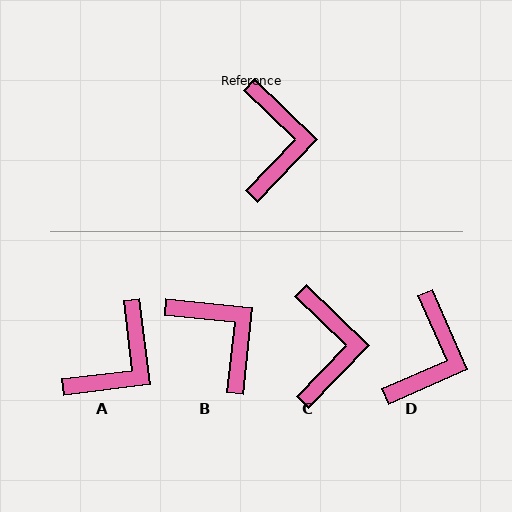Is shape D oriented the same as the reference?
No, it is off by about 23 degrees.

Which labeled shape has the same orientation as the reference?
C.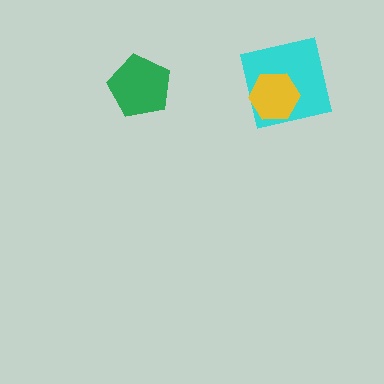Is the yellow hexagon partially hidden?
No, no other shape covers it.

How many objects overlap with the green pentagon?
0 objects overlap with the green pentagon.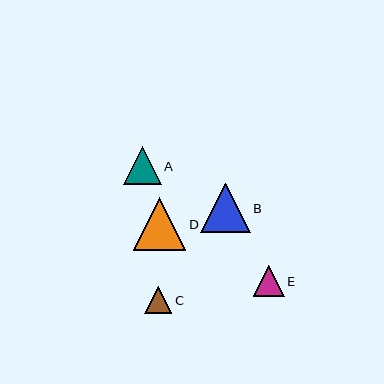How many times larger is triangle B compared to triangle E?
Triangle B is approximately 1.6 times the size of triangle E.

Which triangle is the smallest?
Triangle C is the smallest with a size of approximately 27 pixels.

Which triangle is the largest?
Triangle D is the largest with a size of approximately 52 pixels.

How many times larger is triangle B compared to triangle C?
Triangle B is approximately 1.8 times the size of triangle C.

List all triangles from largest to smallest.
From largest to smallest: D, B, A, E, C.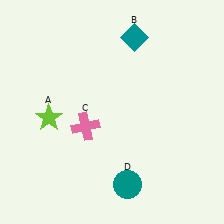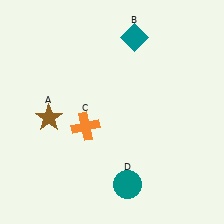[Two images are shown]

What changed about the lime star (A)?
In Image 1, A is lime. In Image 2, it changed to brown.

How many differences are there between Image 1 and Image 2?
There are 2 differences between the two images.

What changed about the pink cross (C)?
In Image 1, C is pink. In Image 2, it changed to orange.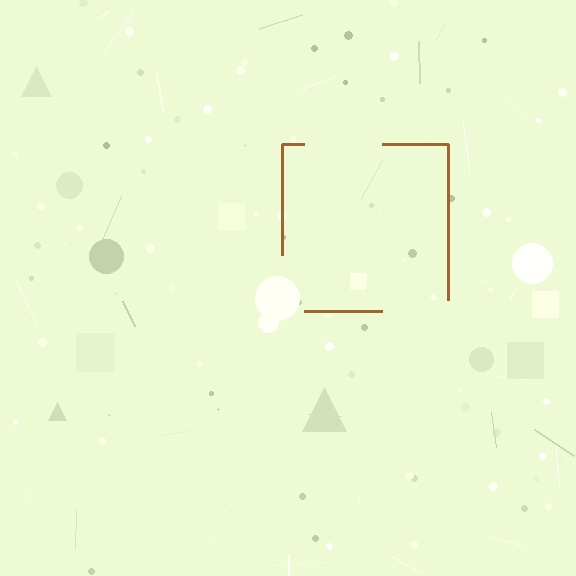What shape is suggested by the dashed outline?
The dashed outline suggests a square.